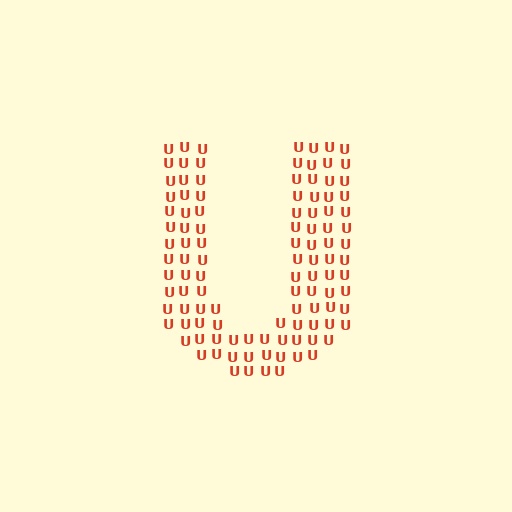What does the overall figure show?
The overall figure shows the letter U.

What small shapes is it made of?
It is made of small letter U's.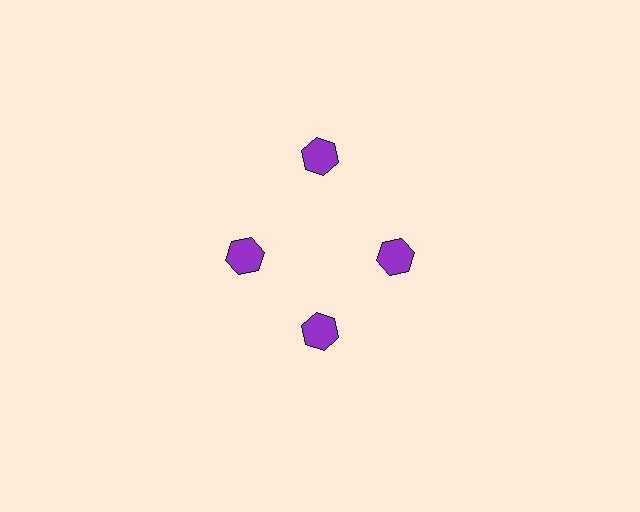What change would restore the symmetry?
The symmetry would be restored by moving it inward, back onto the ring so that all 4 hexagons sit at equal angles and equal distance from the center.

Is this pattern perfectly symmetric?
No. The 4 purple hexagons are arranged in a ring, but one element near the 12 o'clock position is pushed outward from the center, breaking the 4-fold rotational symmetry.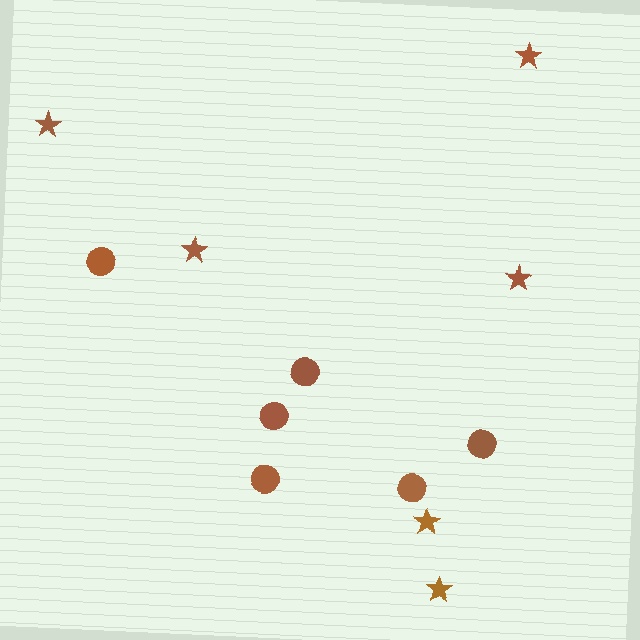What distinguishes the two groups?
There are 2 groups: one group of circles (6) and one group of stars (6).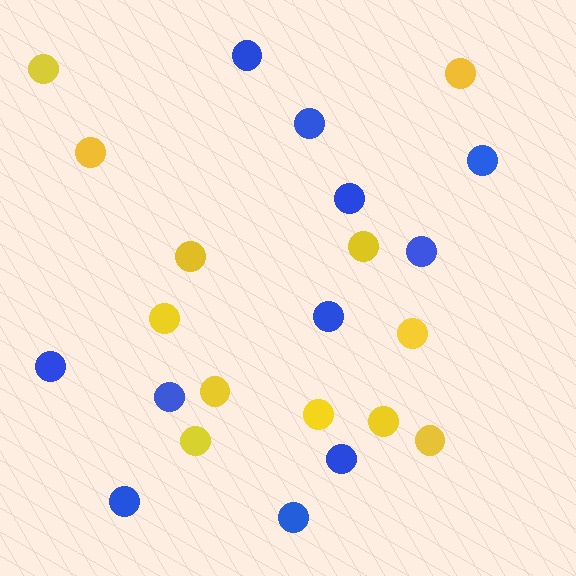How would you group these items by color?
There are 2 groups: one group of blue circles (11) and one group of yellow circles (12).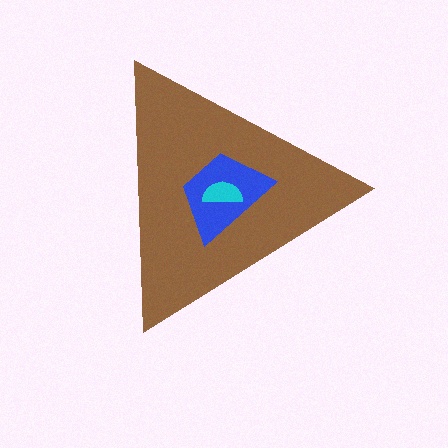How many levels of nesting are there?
3.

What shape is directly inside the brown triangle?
The blue trapezoid.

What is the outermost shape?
The brown triangle.